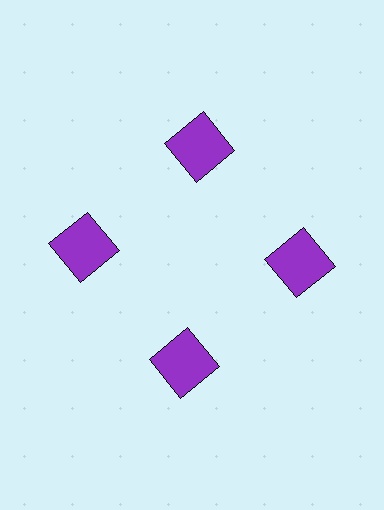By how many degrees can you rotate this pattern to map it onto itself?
The pattern maps onto itself every 90 degrees of rotation.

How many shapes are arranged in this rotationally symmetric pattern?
There are 4 shapes, arranged in 4 groups of 1.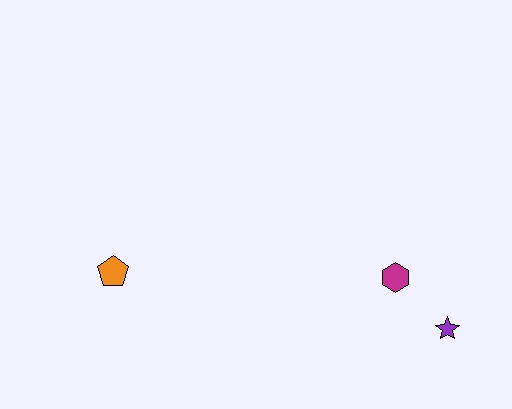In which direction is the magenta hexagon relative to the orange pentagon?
The magenta hexagon is to the right of the orange pentagon.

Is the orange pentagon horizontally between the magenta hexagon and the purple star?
No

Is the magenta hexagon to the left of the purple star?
Yes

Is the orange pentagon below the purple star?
No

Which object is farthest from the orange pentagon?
The purple star is farthest from the orange pentagon.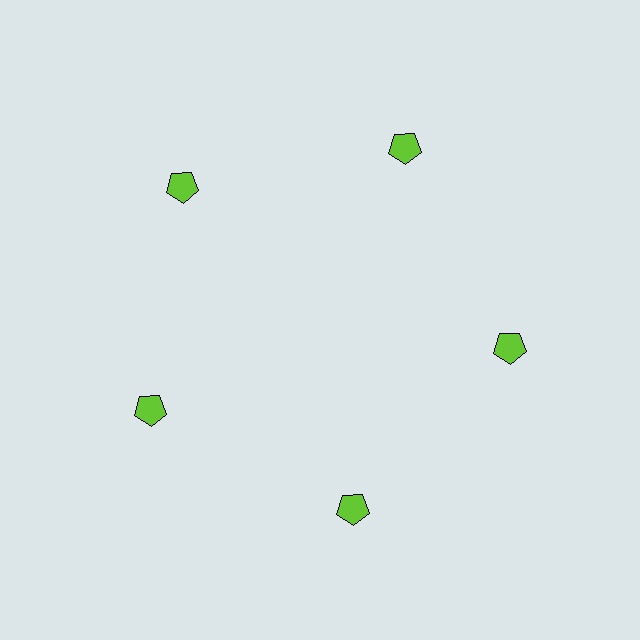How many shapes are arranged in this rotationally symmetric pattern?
There are 5 shapes, arranged in 5 groups of 1.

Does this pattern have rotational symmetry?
Yes, this pattern has 5-fold rotational symmetry. It looks the same after rotating 72 degrees around the center.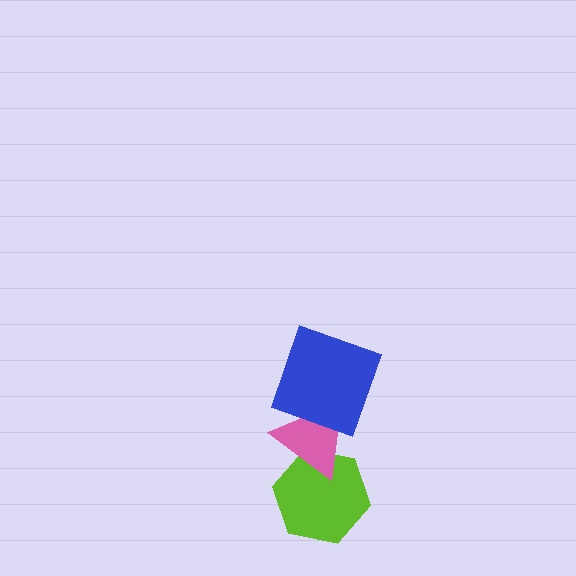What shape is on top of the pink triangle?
The blue square is on top of the pink triangle.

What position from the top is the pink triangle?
The pink triangle is 2nd from the top.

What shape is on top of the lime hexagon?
The pink triangle is on top of the lime hexagon.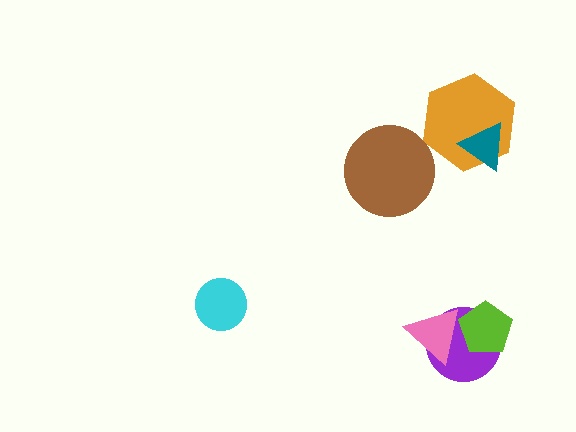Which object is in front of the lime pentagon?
The pink triangle is in front of the lime pentagon.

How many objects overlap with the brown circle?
0 objects overlap with the brown circle.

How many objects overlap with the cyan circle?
0 objects overlap with the cyan circle.